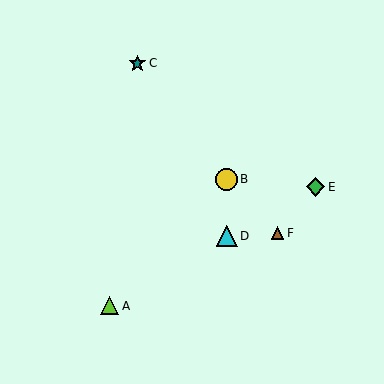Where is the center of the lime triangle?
The center of the lime triangle is at (110, 306).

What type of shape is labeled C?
Shape C is a teal star.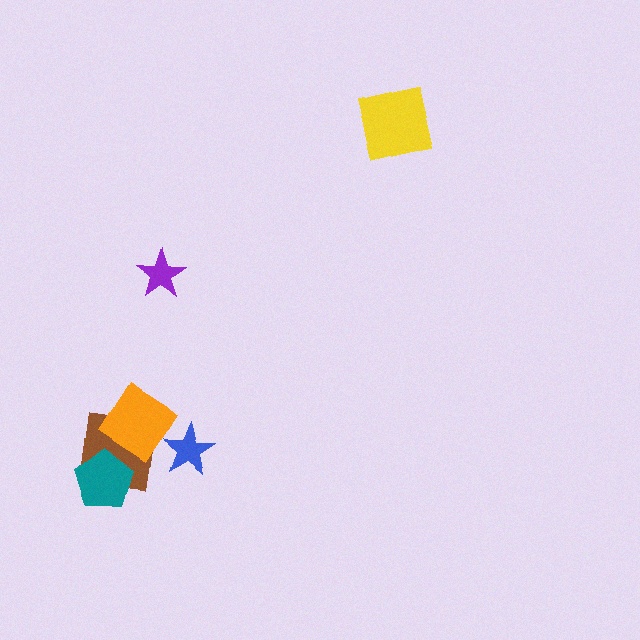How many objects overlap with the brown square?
2 objects overlap with the brown square.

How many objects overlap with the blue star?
1 object overlaps with the blue star.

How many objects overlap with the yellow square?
0 objects overlap with the yellow square.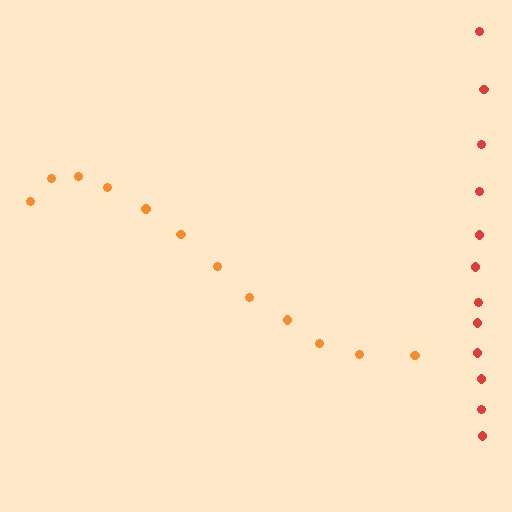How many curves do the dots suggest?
There are 2 distinct paths.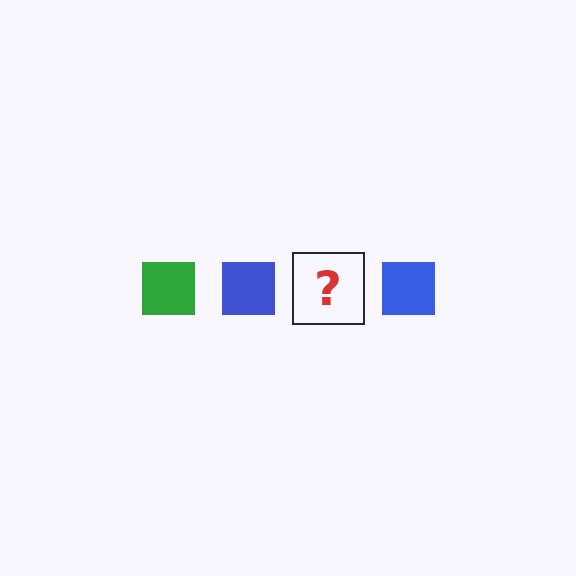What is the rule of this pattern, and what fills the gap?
The rule is that the pattern cycles through green, blue squares. The gap should be filled with a green square.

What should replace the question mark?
The question mark should be replaced with a green square.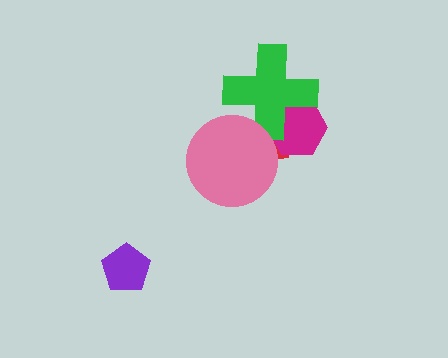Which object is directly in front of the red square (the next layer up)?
The magenta hexagon is directly in front of the red square.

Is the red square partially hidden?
Yes, it is partially covered by another shape.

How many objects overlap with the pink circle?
2 objects overlap with the pink circle.